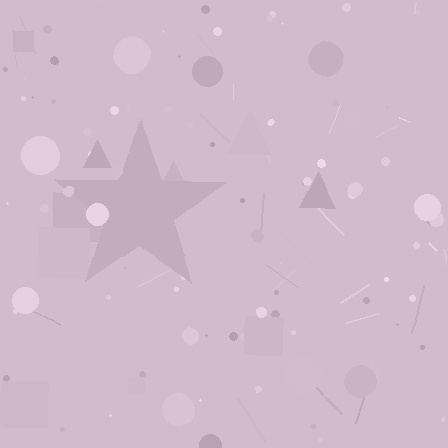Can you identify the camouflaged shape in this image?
The camouflaged shape is a star.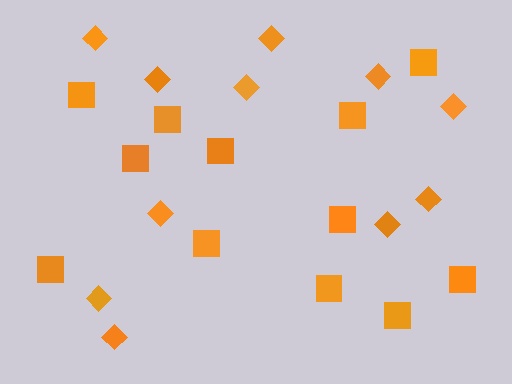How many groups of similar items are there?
There are 2 groups: one group of squares (12) and one group of diamonds (11).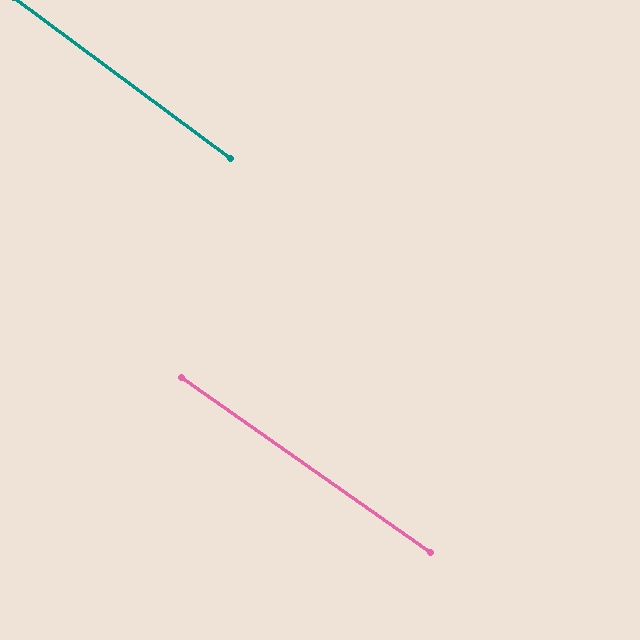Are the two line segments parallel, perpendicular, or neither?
Parallel — their directions differ by only 1.6°.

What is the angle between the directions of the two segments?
Approximately 2 degrees.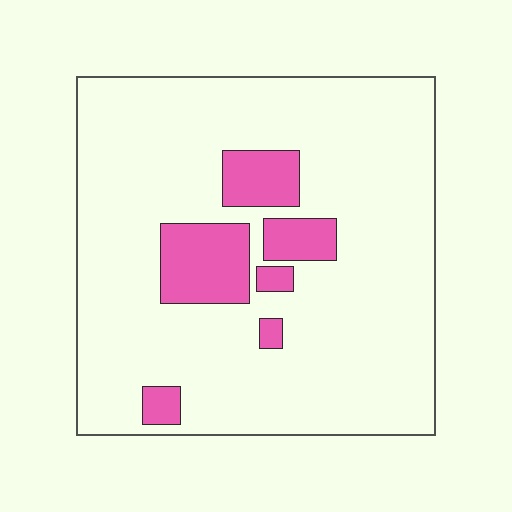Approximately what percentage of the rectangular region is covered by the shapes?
Approximately 15%.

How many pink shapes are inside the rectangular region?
6.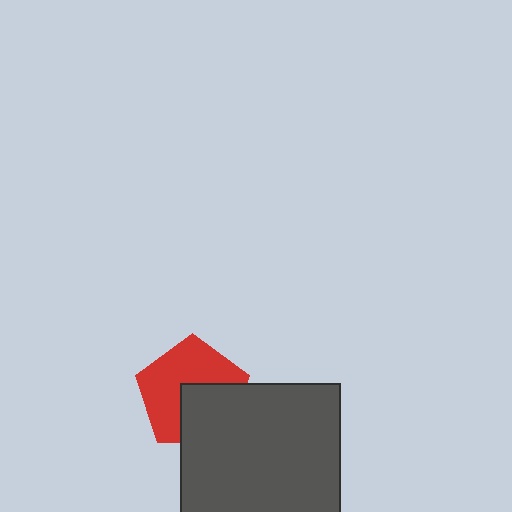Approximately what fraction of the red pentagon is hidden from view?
Roughly 40% of the red pentagon is hidden behind the dark gray rectangle.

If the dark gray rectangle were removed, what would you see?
You would see the complete red pentagon.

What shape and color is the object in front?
The object in front is a dark gray rectangle.